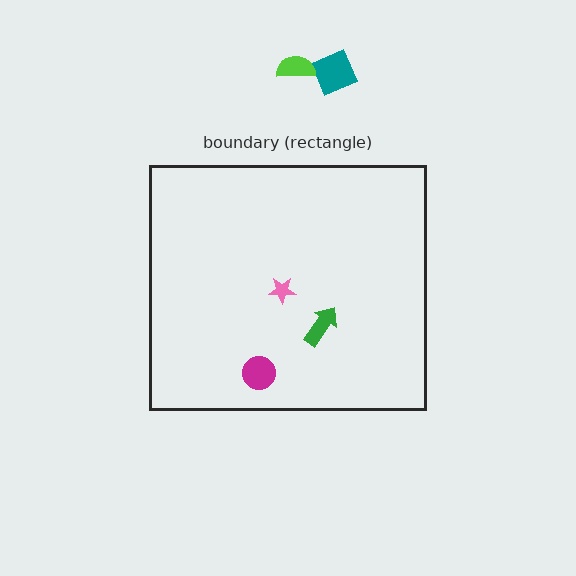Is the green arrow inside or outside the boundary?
Inside.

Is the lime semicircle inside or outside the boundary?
Outside.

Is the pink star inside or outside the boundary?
Inside.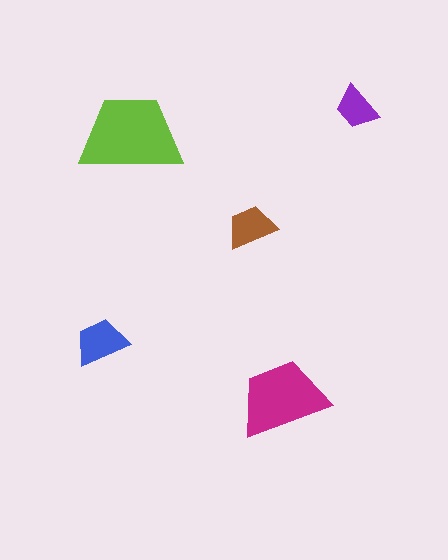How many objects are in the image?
There are 5 objects in the image.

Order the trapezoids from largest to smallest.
the lime one, the magenta one, the blue one, the brown one, the purple one.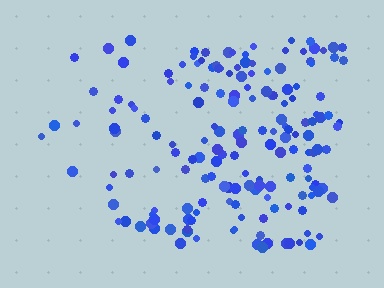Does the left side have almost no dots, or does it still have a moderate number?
Still a moderate number, just noticeably fewer than the right.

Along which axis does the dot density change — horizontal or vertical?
Horizontal.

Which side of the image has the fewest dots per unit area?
The left.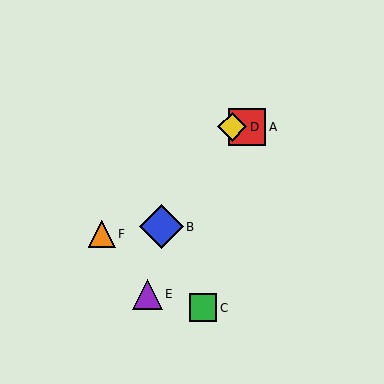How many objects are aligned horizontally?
2 objects (A, D) are aligned horizontally.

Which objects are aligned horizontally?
Objects A, D are aligned horizontally.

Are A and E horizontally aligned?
No, A is at y≈127 and E is at y≈294.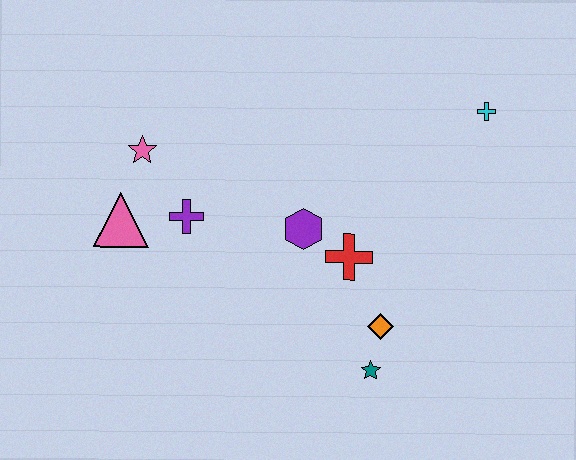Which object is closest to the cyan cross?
The red cross is closest to the cyan cross.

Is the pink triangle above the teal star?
Yes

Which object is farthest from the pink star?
The cyan cross is farthest from the pink star.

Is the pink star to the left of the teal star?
Yes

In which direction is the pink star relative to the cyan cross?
The pink star is to the left of the cyan cross.